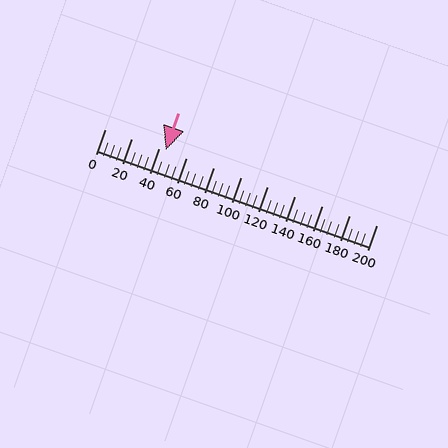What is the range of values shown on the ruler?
The ruler shows values from 0 to 200.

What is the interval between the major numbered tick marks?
The major tick marks are spaced 20 units apart.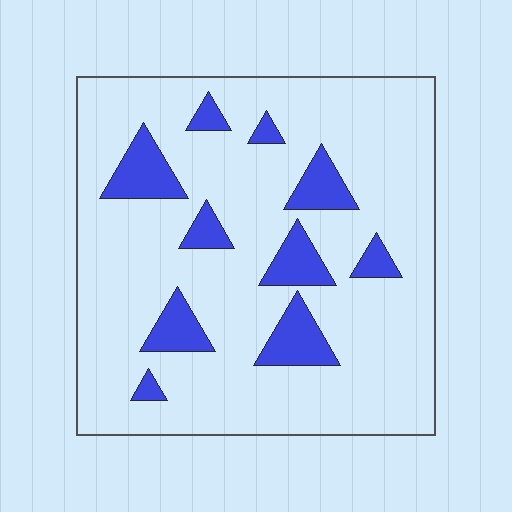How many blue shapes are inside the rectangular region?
10.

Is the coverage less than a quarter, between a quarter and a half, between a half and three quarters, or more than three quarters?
Less than a quarter.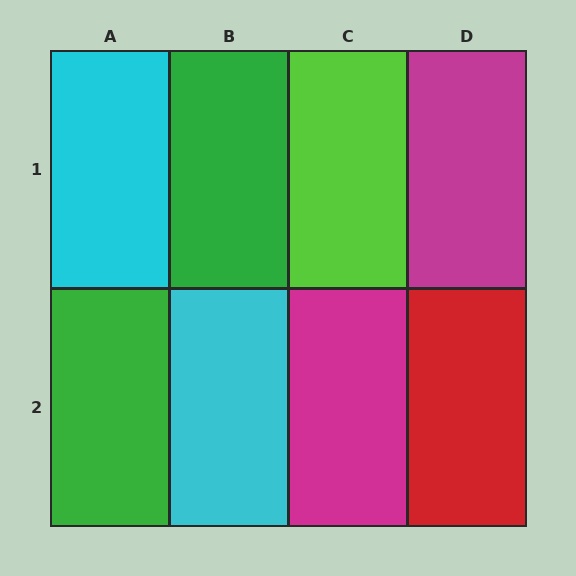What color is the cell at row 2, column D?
Red.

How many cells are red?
1 cell is red.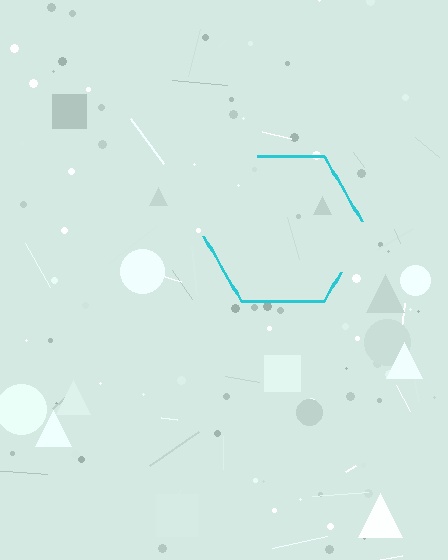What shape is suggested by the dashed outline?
The dashed outline suggests a hexagon.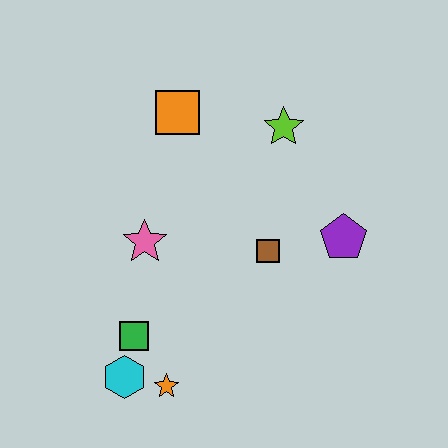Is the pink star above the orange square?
No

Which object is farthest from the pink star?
The purple pentagon is farthest from the pink star.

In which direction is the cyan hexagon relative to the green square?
The cyan hexagon is below the green square.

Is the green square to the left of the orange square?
Yes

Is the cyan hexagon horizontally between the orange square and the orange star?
No